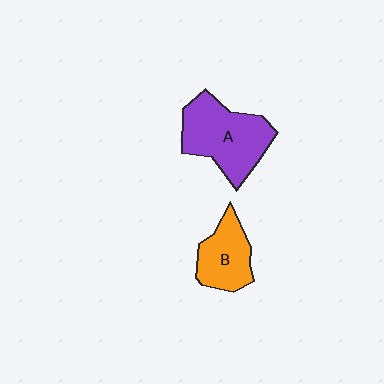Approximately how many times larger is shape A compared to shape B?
Approximately 1.6 times.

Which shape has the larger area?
Shape A (purple).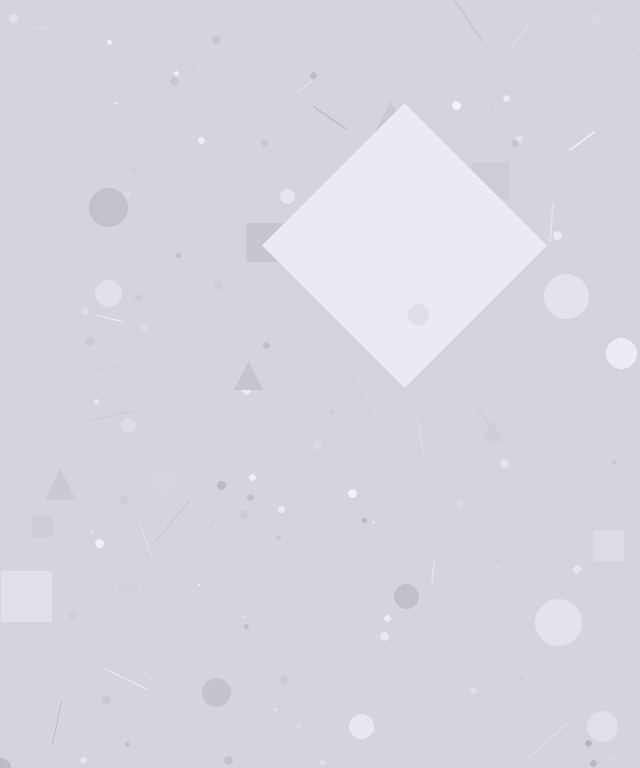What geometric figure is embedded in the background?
A diamond is embedded in the background.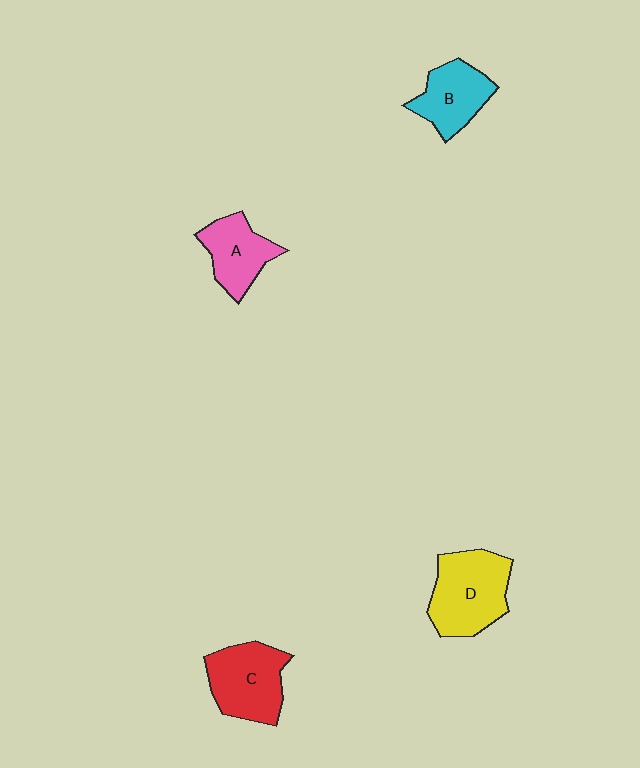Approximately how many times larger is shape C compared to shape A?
Approximately 1.3 times.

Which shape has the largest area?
Shape D (yellow).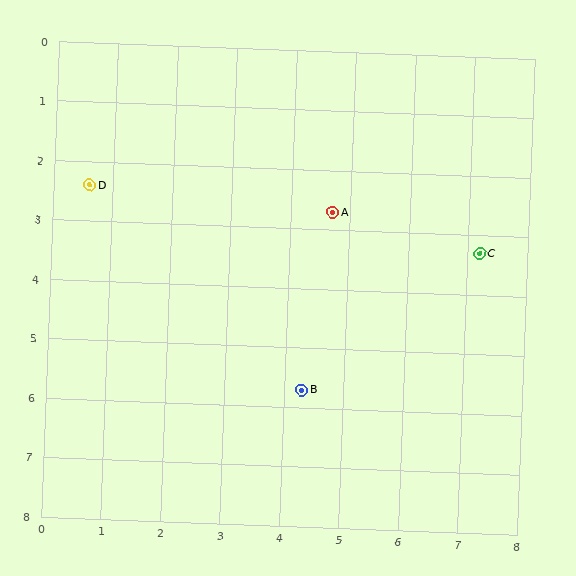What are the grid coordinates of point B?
Point B is at approximately (4.3, 5.7).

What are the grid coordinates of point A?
Point A is at approximately (4.7, 2.7).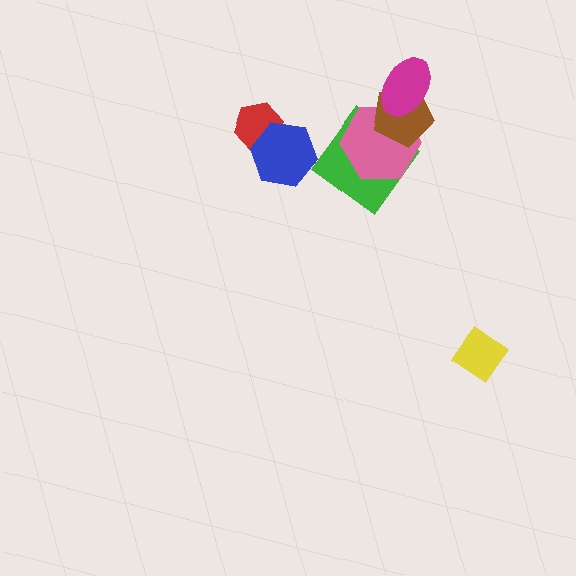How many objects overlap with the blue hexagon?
1 object overlaps with the blue hexagon.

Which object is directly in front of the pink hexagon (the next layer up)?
The brown pentagon is directly in front of the pink hexagon.